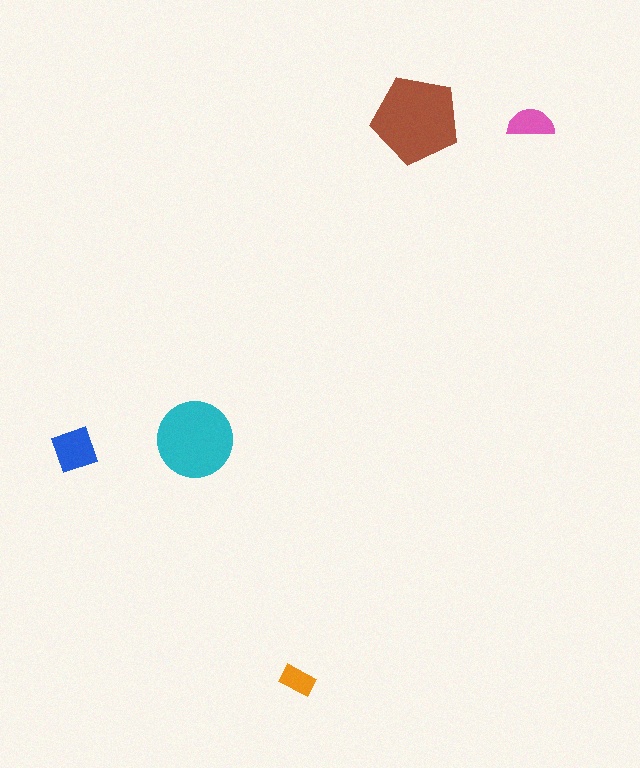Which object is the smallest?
The orange rectangle.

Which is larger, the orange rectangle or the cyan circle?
The cyan circle.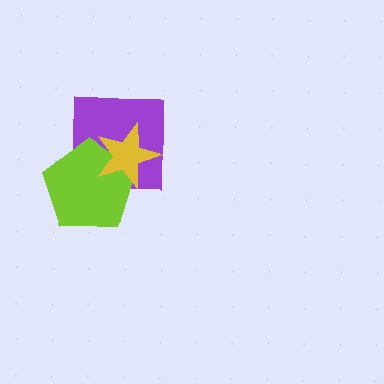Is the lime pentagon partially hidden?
Yes, it is partially covered by another shape.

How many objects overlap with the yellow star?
2 objects overlap with the yellow star.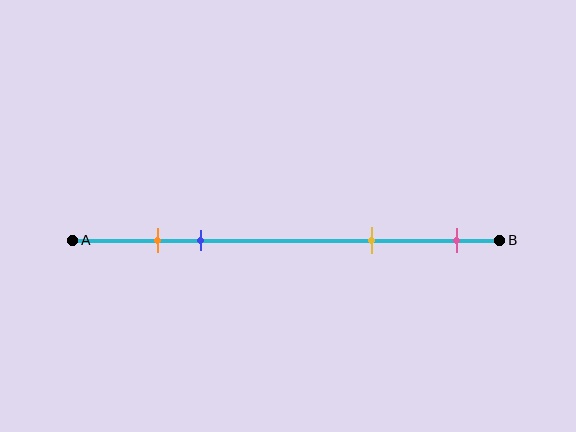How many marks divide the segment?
There are 4 marks dividing the segment.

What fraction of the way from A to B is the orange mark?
The orange mark is approximately 20% (0.2) of the way from A to B.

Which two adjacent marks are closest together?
The orange and blue marks are the closest adjacent pair.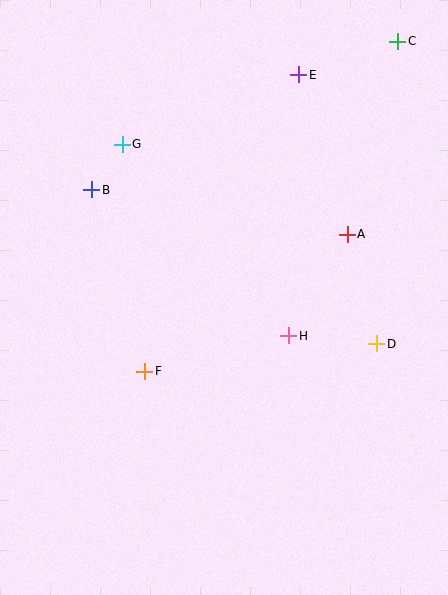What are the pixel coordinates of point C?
Point C is at (398, 41).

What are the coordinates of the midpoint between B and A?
The midpoint between B and A is at (219, 212).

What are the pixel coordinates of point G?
Point G is at (122, 144).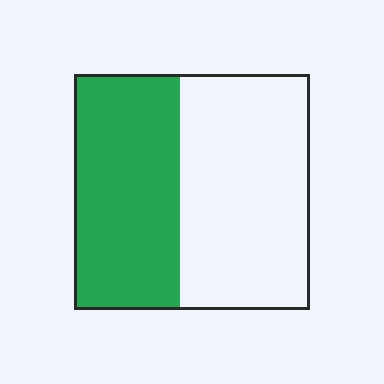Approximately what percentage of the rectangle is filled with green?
Approximately 45%.